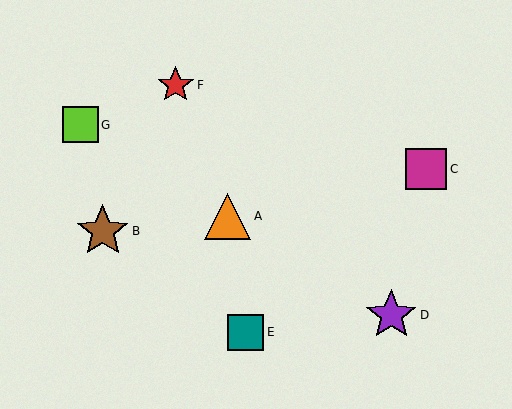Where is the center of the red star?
The center of the red star is at (176, 85).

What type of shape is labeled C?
Shape C is a magenta square.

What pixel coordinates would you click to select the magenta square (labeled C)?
Click at (426, 169) to select the magenta square C.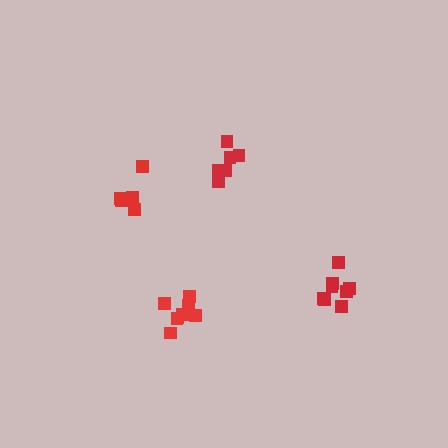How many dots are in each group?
Group 1: 6 dots, Group 2: 8 dots, Group 3: 9 dots, Group 4: 5 dots (28 total).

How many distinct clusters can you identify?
There are 4 distinct clusters.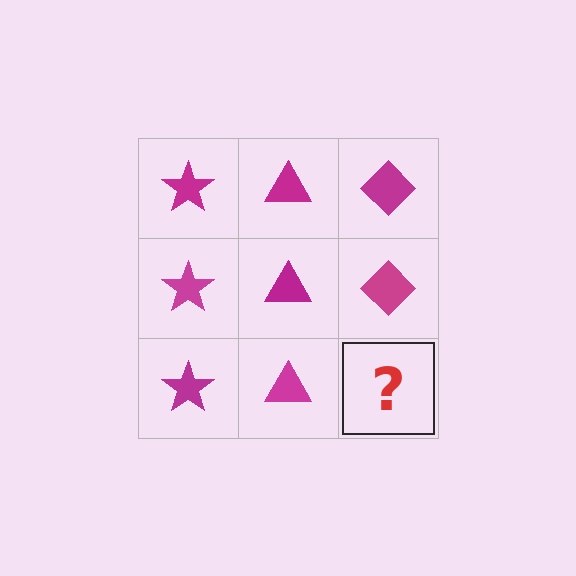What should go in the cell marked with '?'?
The missing cell should contain a magenta diamond.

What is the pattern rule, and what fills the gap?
The rule is that each column has a consistent shape. The gap should be filled with a magenta diamond.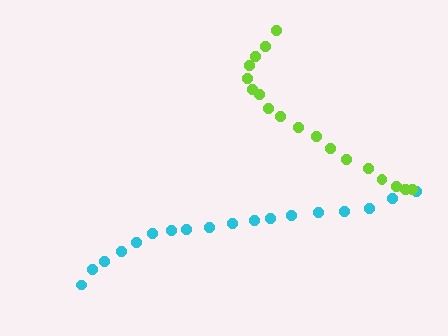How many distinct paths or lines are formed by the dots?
There are 2 distinct paths.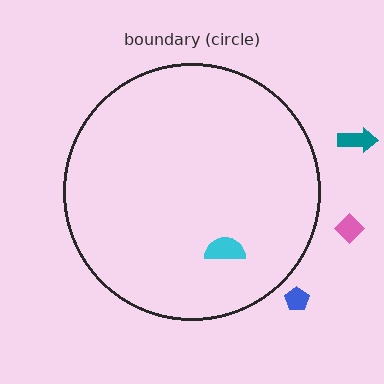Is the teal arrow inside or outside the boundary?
Outside.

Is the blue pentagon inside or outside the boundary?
Outside.